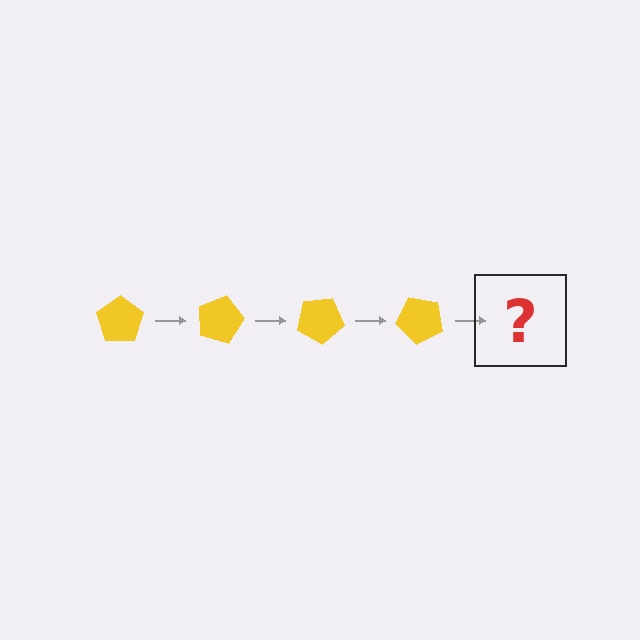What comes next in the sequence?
The next element should be a yellow pentagon rotated 60 degrees.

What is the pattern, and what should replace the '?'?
The pattern is that the pentagon rotates 15 degrees each step. The '?' should be a yellow pentagon rotated 60 degrees.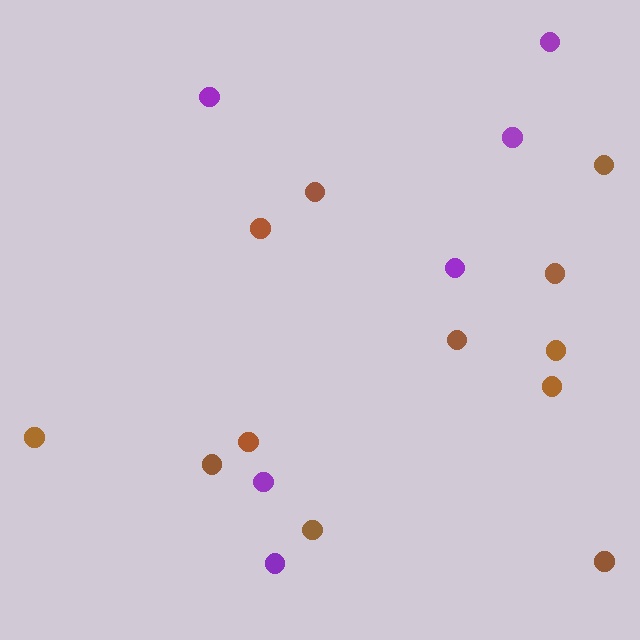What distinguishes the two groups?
There are 2 groups: one group of brown circles (12) and one group of purple circles (6).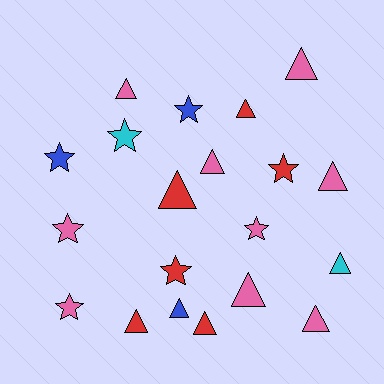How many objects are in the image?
There are 20 objects.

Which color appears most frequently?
Pink, with 9 objects.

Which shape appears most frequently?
Triangle, with 12 objects.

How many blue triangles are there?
There is 1 blue triangle.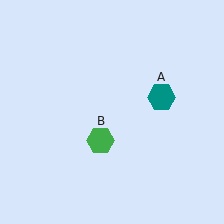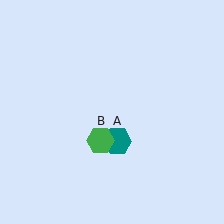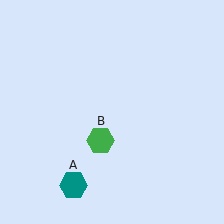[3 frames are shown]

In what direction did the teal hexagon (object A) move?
The teal hexagon (object A) moved down and to the left.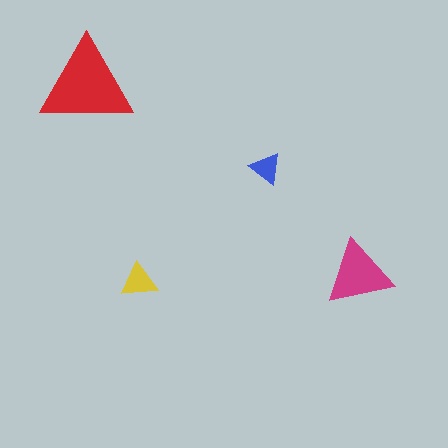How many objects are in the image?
There are 4 objects in the image.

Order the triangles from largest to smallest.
the red one, the magenta one, the yellow one, the blue one.